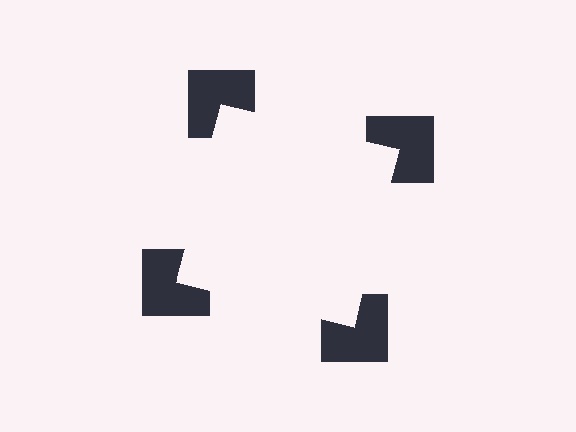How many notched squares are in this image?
There are 4 — one at each vertex of the illusory square.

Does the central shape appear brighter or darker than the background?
It typically appears slightly brighter than the background, even though no actual brightness change is drawn.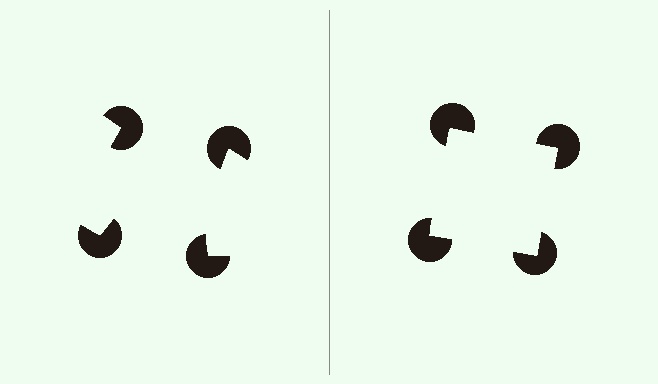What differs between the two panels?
The pac-man discs are positioned identically on both sides; only the wedge orientations differ. On the right they align to a square; on the left they are misaligned.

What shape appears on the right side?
An illusory square.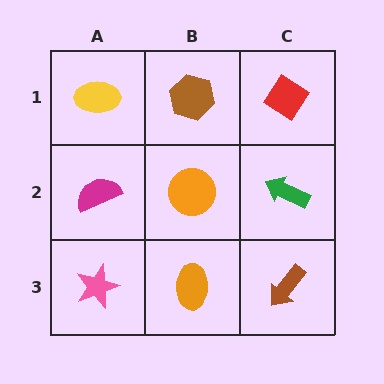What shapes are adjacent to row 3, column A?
A magenta semicircle (row 2, column A), an orange ellipse (row 3, column B).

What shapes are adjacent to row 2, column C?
A red diamond (row 1, column C), a brown arrow (row 3, column C), an orange circle (row 2, column B).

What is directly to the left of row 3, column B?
A pink star.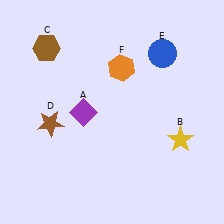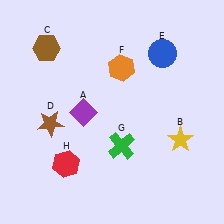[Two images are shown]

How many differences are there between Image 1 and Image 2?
There are 2 differences between the two images.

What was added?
A green cross (G), a red hexagon (H) were added in Image 2.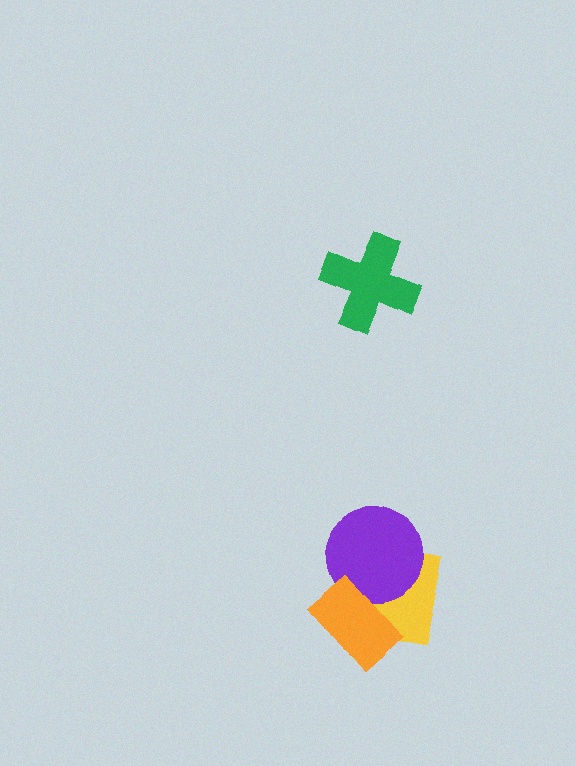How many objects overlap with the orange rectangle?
2 objects overlap with the orange rectangle.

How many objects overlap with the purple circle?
2 objects overlap with the purple circle.